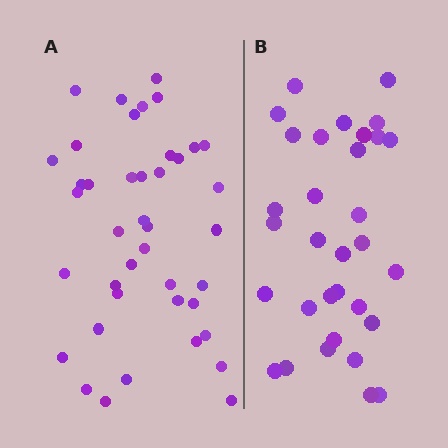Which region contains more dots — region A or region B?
Region A (the left region) has more dots.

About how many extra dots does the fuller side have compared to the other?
Region A has roughly 8 or so more dots than region B.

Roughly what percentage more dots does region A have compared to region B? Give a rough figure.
About 30% more.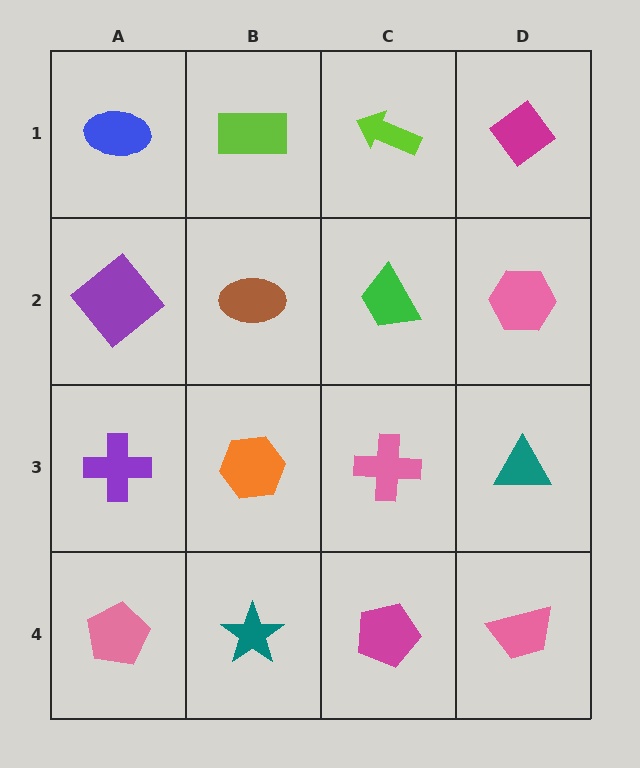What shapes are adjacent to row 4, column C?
A pink cross (row 3, column C), a teal star (row 4, column B), a pink trapezoid (row 4, column D).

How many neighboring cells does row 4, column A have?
2.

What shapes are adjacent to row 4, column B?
An orange hexagon (row 3, column B), a pink pentagon (row 4, column A), a magenta pentagon (row 4, column C).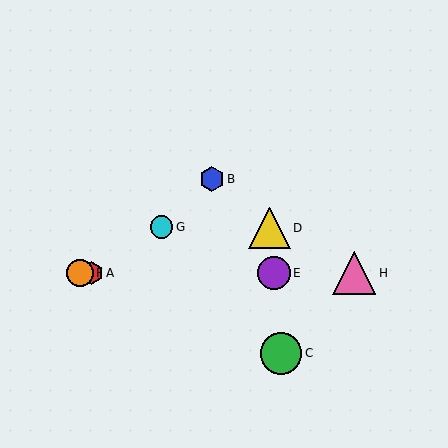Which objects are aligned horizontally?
Objects A, E, F, H are aligned horizontally.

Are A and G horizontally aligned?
No, A is at y≈273 and G is at y≈227.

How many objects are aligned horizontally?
4 objects (A, E, F, H) are aligned horizontally.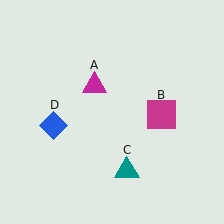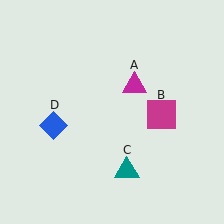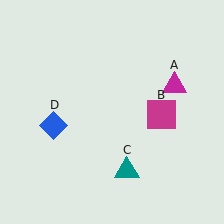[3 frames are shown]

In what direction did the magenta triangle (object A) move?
The magenta triangle (object A) moved right.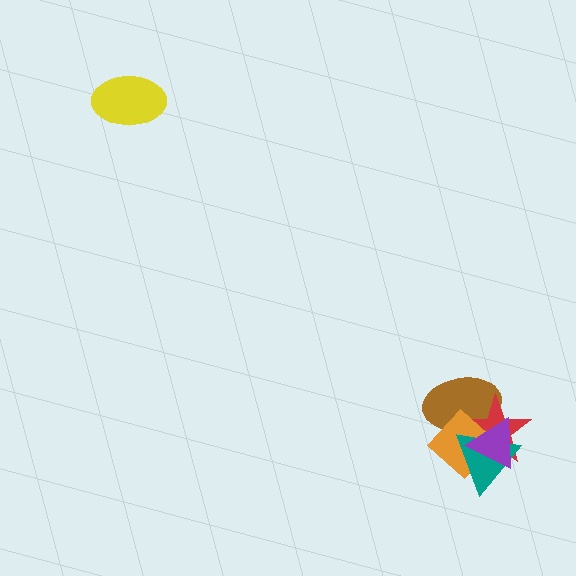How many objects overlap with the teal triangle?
4 objects overlap with the teal triangle.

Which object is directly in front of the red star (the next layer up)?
The orange diamond is directly in front of the red star.